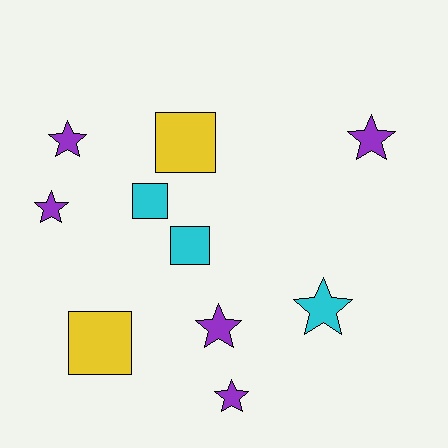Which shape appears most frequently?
Star, with 6 objects.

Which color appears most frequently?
Purple, with 5 objects.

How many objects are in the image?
There are 10 objects.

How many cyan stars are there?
There is 1 cyan star.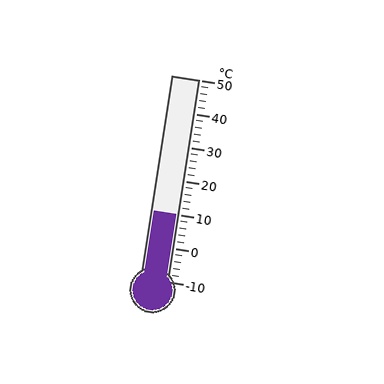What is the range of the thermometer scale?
The thermometer scale ranges from -10°C to 50°C.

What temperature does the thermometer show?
The thermometer shows approximately 10°C.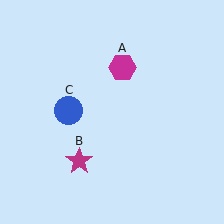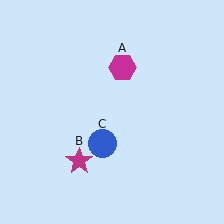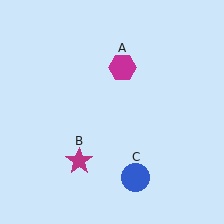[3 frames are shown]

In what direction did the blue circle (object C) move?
The blue circle (object C) moved down and to the right.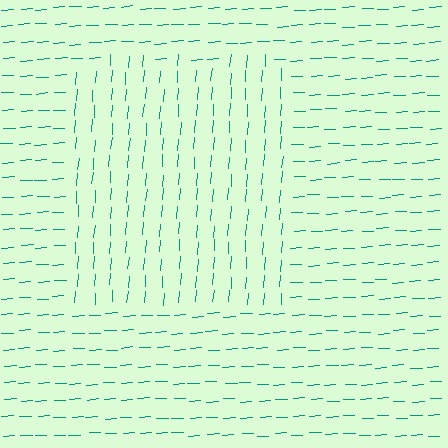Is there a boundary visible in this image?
Yes, there is a texture boundary formed by a change in line orientation.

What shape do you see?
I see a rectangle.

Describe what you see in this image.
The image is filled with small teal line segments. A rectangle region in the image has lines oriented differently from the surrounding lines, creating a visible texture boundary.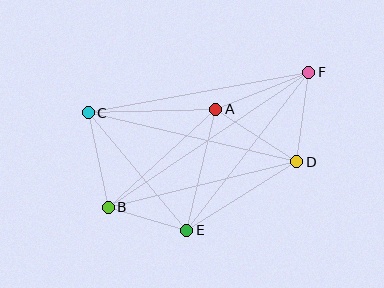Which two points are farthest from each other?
Points B and F are farthest from each other.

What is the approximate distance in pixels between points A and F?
The distance between A and F is approximately 100 pixels.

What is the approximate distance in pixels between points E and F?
The distance between E and F is approximately 200 pixels.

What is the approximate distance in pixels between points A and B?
The distance between A and B is approximately 145 pixels.